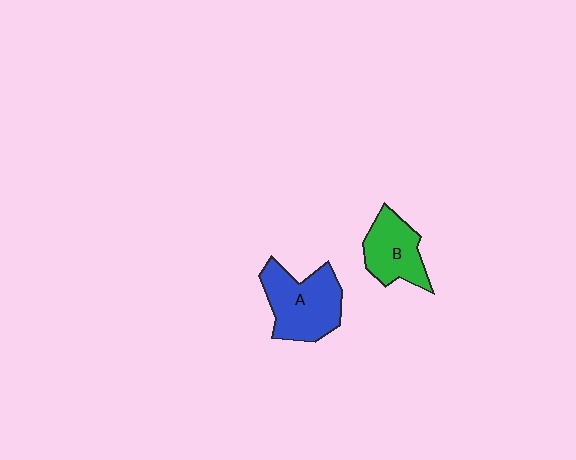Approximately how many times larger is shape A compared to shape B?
Approximately 1.4 times.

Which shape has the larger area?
Shape A (blue).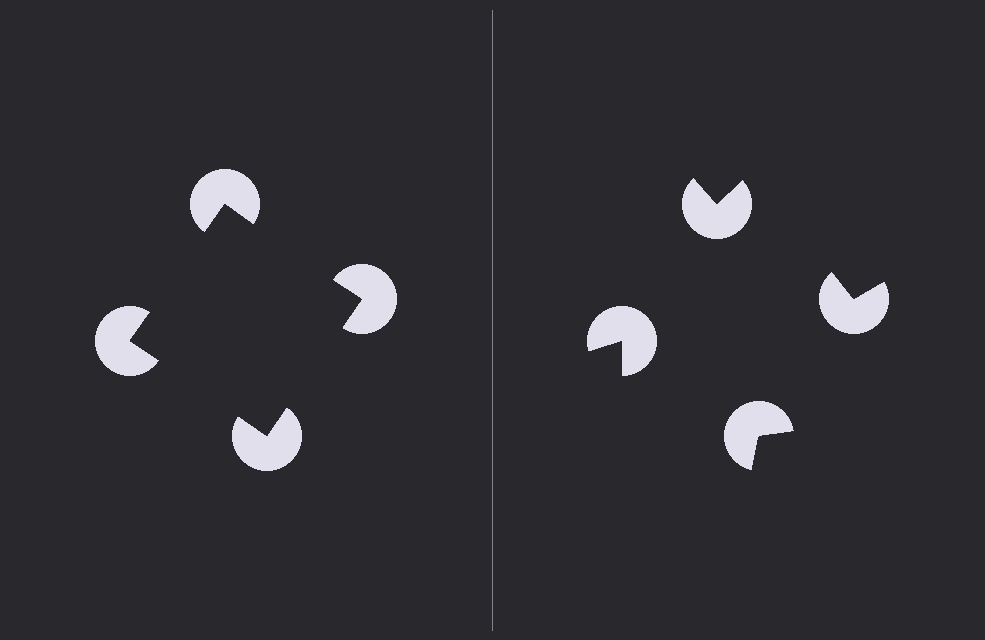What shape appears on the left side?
An illusory square.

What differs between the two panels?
The pac-man discs are positioned identically on both sides; only the wedge orientations differ. On the left they align to a square; on the right they are misaligned.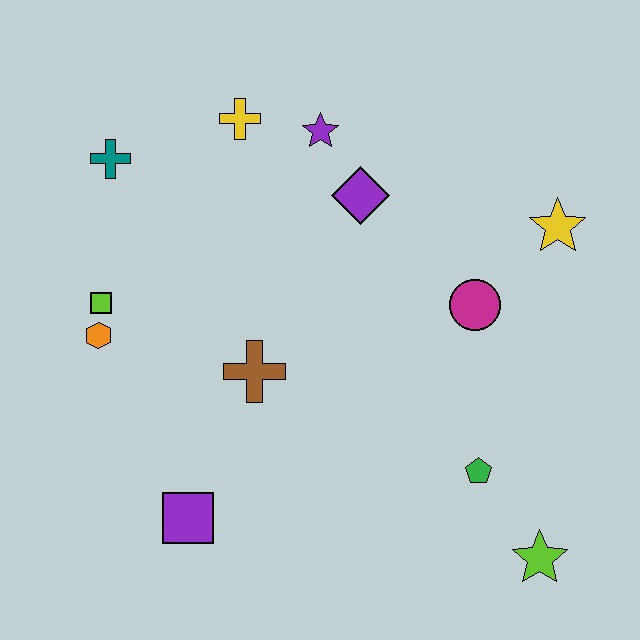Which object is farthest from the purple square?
The yellow star is farthest from the purple square.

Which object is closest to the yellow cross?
The purple star is closest to the yellow cross.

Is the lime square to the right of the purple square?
No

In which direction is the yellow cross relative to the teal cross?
The yellow cross is to the right of the teal cross.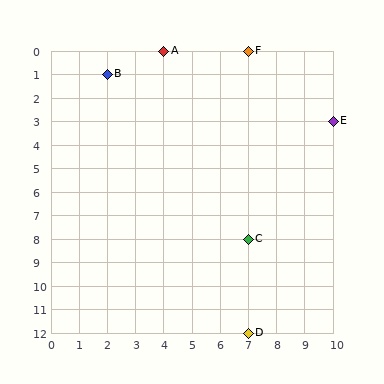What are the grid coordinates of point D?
Point D is at grid coordinates (7, 12).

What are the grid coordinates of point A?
Point A is at grid coordinates (4, 0).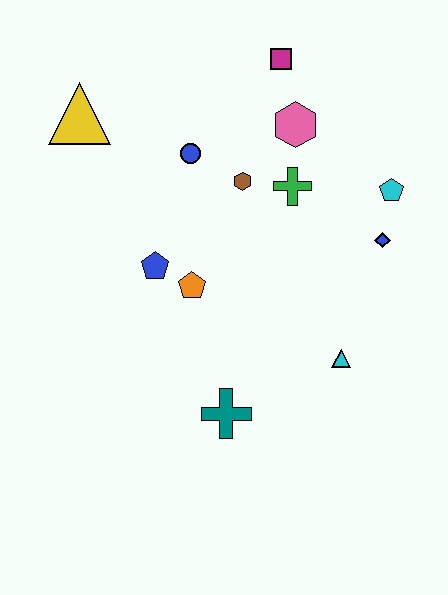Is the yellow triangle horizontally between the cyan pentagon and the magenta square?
No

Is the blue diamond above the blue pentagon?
Yes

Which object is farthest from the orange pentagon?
The magenta square is farthest from the orange pentagon.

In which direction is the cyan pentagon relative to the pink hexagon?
The cyan pentagon is to the right of the pink hexagon.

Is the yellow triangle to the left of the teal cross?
Yes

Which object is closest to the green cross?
The brown hexagon is closest to the green cross.